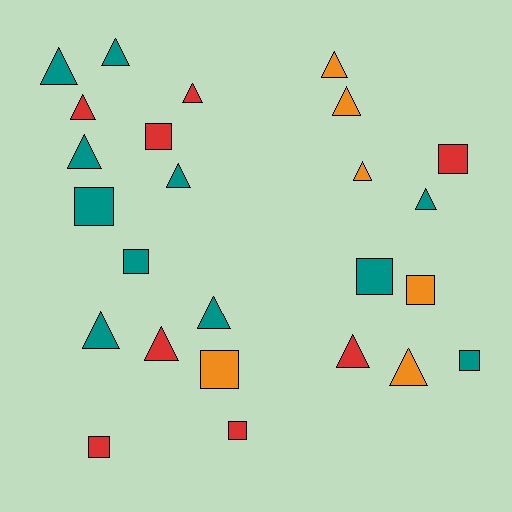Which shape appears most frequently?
Triangle, with 15 objects.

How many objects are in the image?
There are 25 objects.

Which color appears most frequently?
Teal, with 11 objects.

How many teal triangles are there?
There are 7 teal triangles.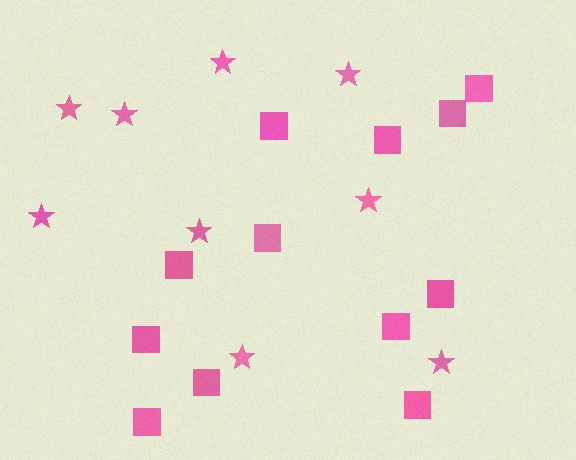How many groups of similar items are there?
There are 2 groups: one group of squares (12) and one group of stars (9).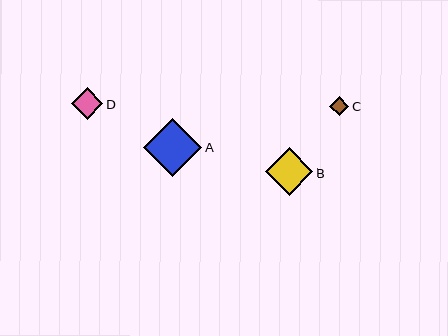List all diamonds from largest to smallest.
From largest to smallest: A, B, D, C.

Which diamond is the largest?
Diamond A is the largest with a size of approximately 58 pixels.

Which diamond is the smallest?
Diamond C is the smallest with a size of approximately 20 pixels.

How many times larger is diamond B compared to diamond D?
Diamond B is approximately 1.5 times the size of diamond D.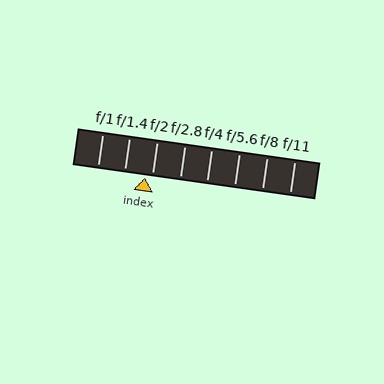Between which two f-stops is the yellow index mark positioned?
The index mark is between f/1.4 and f/2.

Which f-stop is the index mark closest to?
The index mark is closest to f/2.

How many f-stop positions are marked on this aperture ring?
There are 8 f-stop positions marked.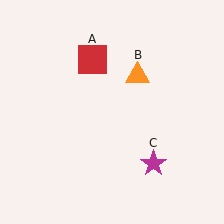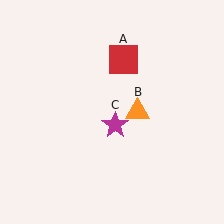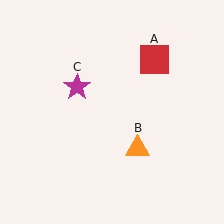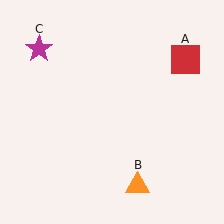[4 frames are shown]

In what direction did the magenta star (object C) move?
The magenta star (object C) moved up and to the left.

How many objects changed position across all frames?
3 objects changed position: red square (object A), orange triangle (object B), magenta star (object C).